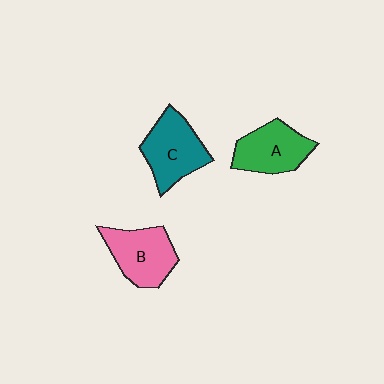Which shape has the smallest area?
Shape A (green).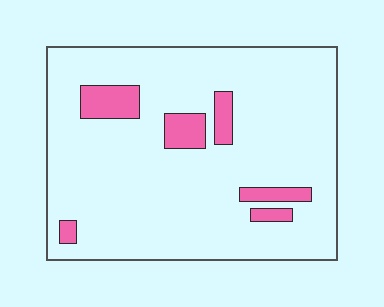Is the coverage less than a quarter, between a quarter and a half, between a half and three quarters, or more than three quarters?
Less than a quarter.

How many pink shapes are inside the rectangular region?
6.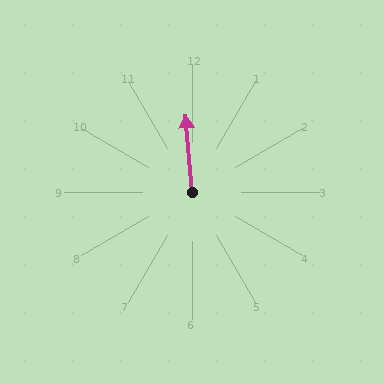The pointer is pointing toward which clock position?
Roughly 12 o'clock.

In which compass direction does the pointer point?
North.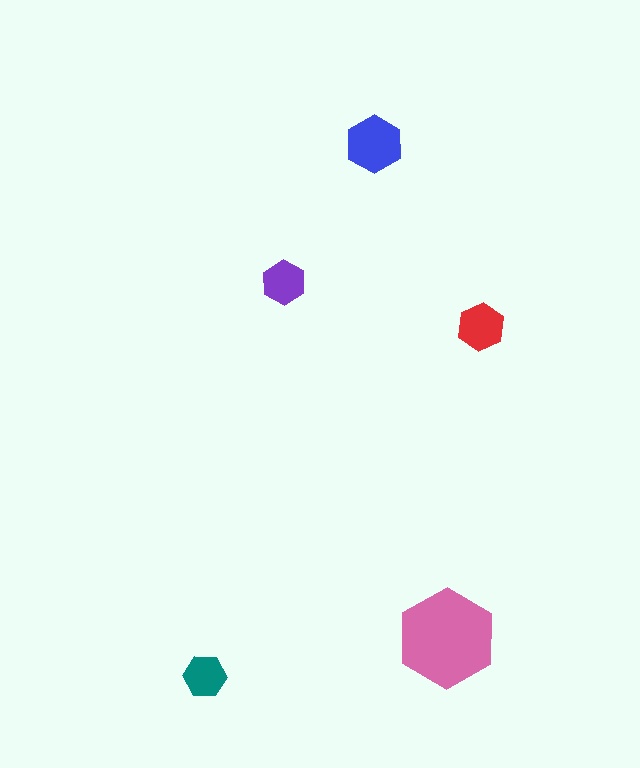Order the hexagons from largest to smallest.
the pink one, the blue one, the red one, the purple one, the teal one.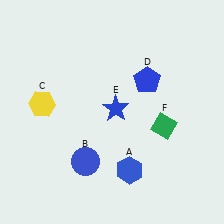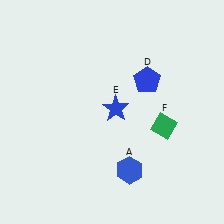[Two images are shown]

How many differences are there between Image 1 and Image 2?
There are 2 differences between the two images.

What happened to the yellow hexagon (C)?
The yellow hexagon (C) was removed in Image 2. It was in the top-left area of Image 1.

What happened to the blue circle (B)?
The blue circle (B) was removed in Image 2. It was in the bottom-left area of Image 1.